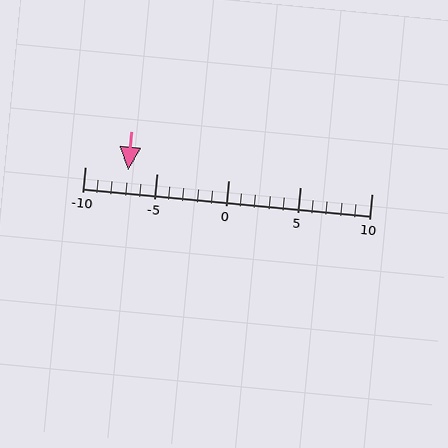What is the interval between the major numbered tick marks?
The major tick marks are spaced 5 units apart.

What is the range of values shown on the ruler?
The ruler shows values from -10 to 10.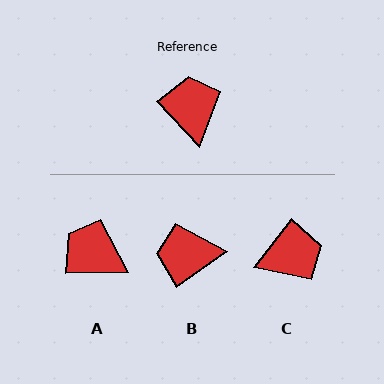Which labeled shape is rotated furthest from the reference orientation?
B, about 82 degrees away.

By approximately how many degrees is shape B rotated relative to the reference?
Approximately 82 degrees counter-clockwise.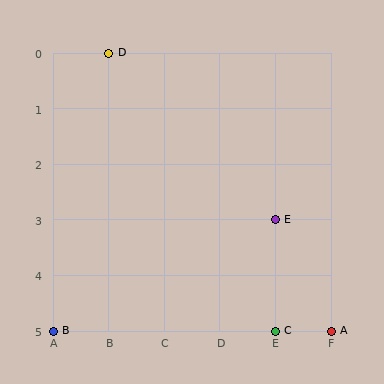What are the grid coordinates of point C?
Point C is at grid coordinates (E, 5).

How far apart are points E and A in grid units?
Points E and A are 1 column and 2 rows apart (about 2.2 grid units diagonally).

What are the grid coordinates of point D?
Point D is at grid coordinates (B, 0).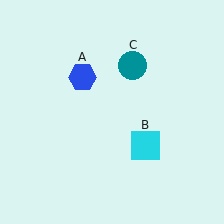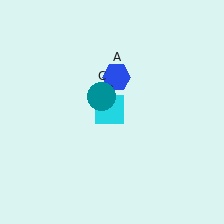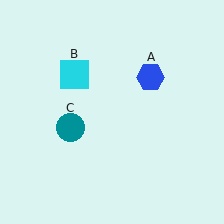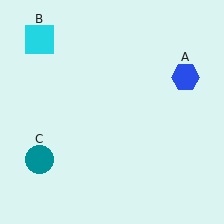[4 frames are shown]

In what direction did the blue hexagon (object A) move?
The blue hexagon (object A) moved right.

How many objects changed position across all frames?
3 objects changed position: blue hexagon (object A), cyan square (object B), teal circle (object C).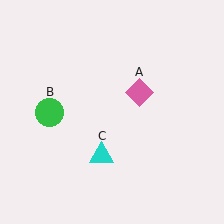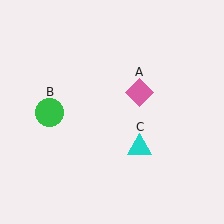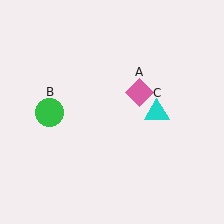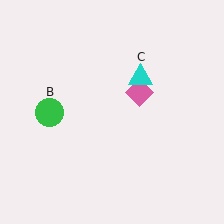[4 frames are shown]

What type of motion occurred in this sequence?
The cyan triangle (object C) rotated counterclockwise around the center of the scene.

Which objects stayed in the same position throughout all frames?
Pink diamond (object A) and green circle (object B) remained stationary.